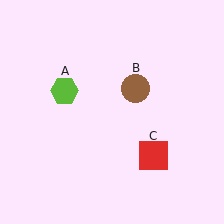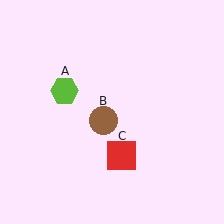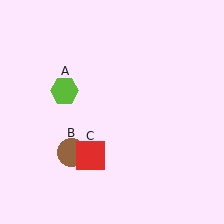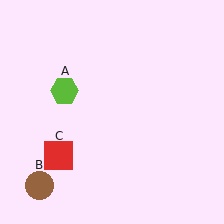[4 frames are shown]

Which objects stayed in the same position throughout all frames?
Lime hexagon (object A) remained stationary.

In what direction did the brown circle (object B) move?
The brown circle (object B) moved down and to the left.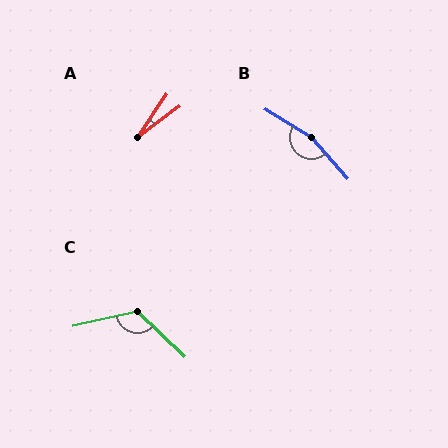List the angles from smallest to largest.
A (19°), C (123°), B (163°).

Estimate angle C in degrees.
Approximately 123 degrees.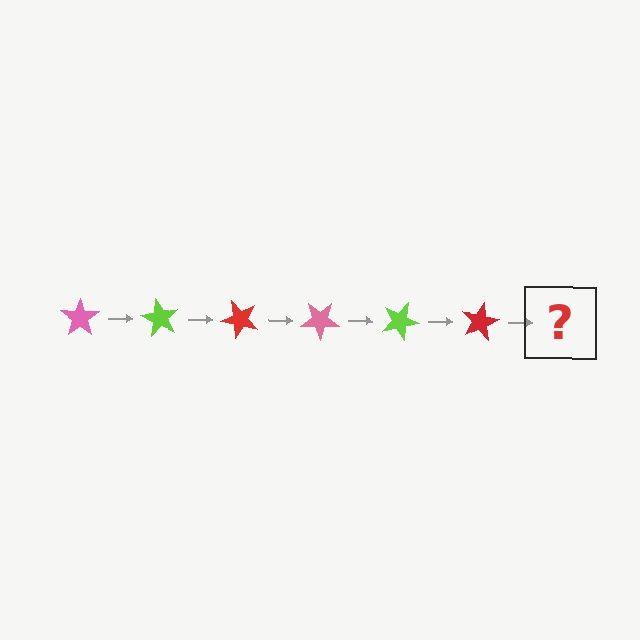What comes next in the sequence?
The next element should be a pink star, rotated 360 degrees from the start.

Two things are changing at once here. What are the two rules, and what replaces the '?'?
The two rules are that it rotates 60 degrees each step and the color cycles through pink, lime, and red. The '?' should be a pink star, rotated 360 degrees from the start.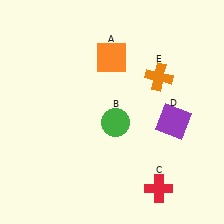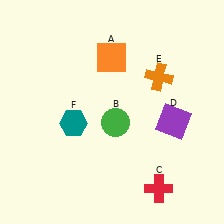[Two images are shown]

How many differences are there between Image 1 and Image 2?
There is 1 difference between the two images.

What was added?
A teal hexagon (F) was added in Image 2.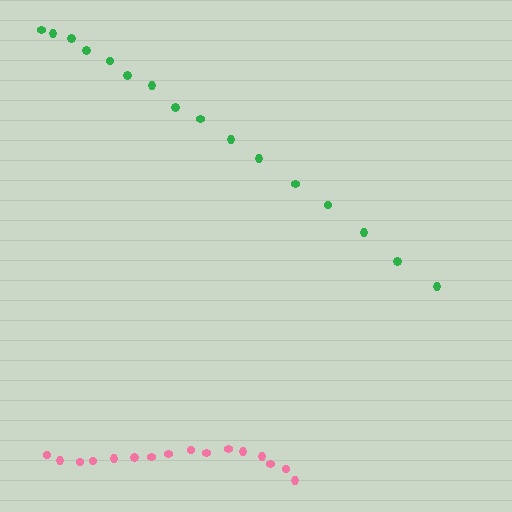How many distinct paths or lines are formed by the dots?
There are 2 distinct paths.